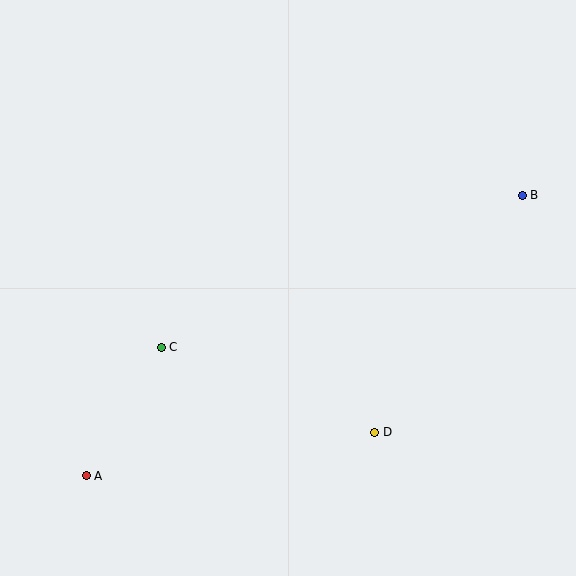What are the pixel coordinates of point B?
Point B is at (522, 195).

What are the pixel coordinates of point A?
Point A is at (86, 476).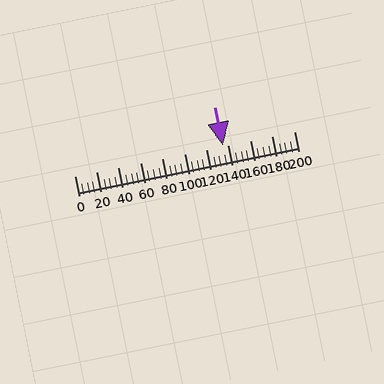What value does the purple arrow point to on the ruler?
The purple arrow points to approximately 135.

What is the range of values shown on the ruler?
The ruler shows values from 0 to 200.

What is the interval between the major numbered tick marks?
The major tick marks are spaced 20 units apart.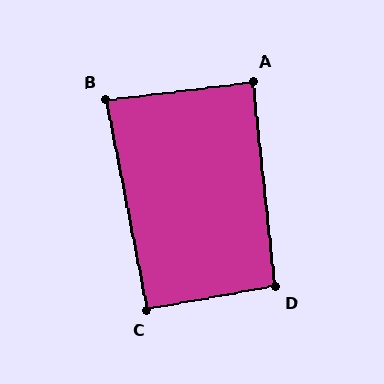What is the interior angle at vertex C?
Approximately 91 degrees (approximately right).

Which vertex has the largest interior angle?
D, at approximately 94 degrees.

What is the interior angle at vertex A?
Approximately 89 degrees (approximately right).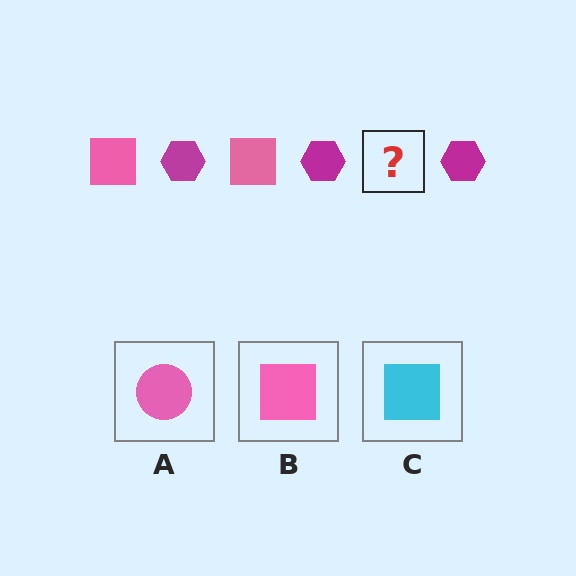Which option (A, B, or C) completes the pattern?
B.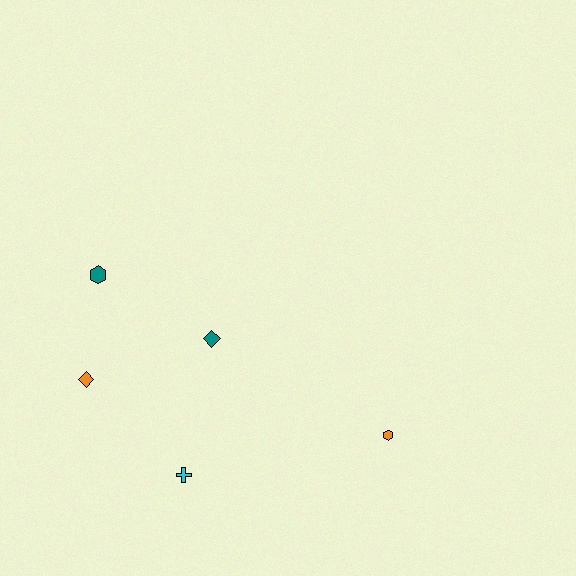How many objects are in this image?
There are 5 objects.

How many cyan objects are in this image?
There is 1 cyan object.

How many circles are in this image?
There are no circles.